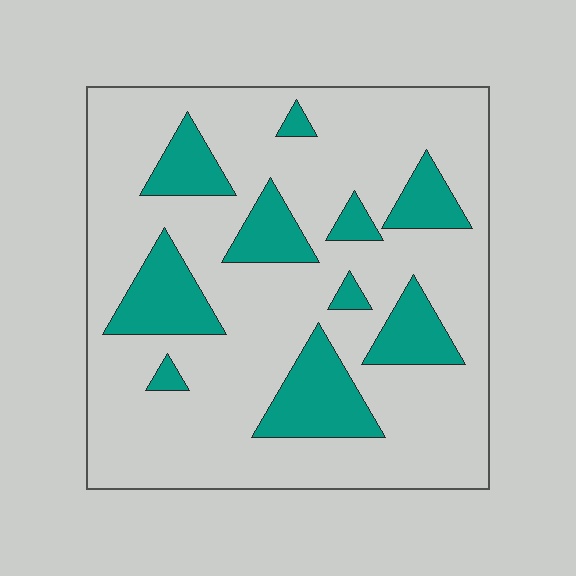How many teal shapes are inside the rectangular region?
10.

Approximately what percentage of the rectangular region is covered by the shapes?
Approximately 20%.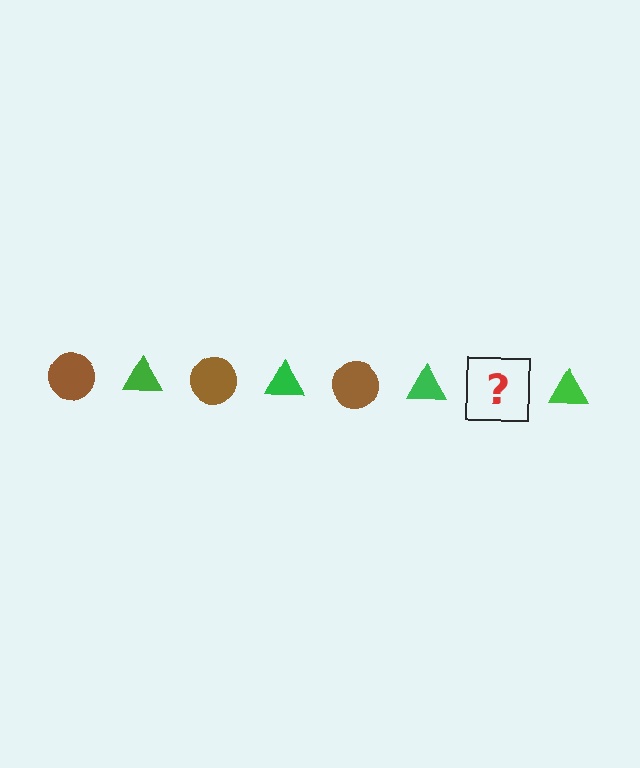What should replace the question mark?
The question mark should be replaced with a brown circle.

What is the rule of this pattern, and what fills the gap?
The rule is that the pattern alternates between brown circle and green triangle. The gap should be filled with a brown circle.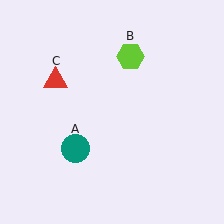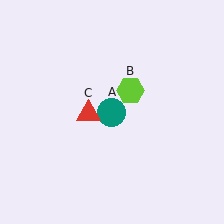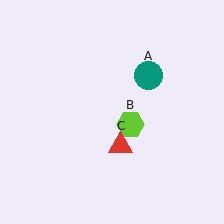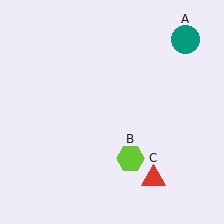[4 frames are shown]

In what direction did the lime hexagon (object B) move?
The lime hexagon (object B) moved down.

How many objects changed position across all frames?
3 objects changed position: teal circle (object A), lime hexagon (object B), red triangle (object C).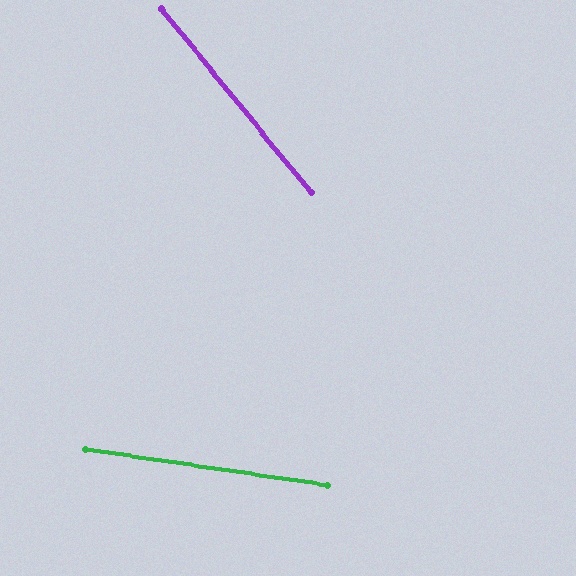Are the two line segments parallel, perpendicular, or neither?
Neither parallel nor perpendicular — they differ by about 43°.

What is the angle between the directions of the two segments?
Approximately 43 degrees.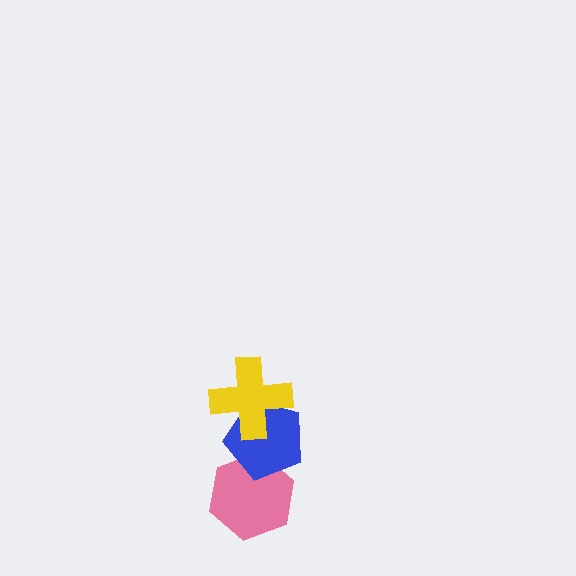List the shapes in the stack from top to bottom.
From top to bottom: the yellow cross, the blue pentagon, the pink hexagon.